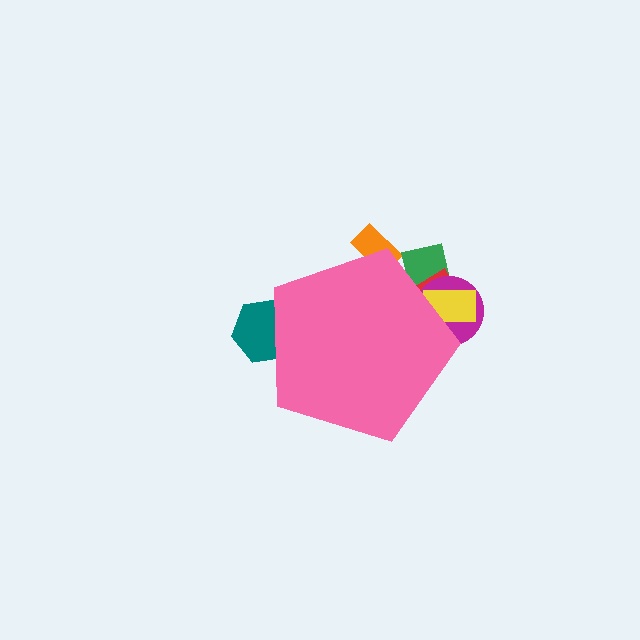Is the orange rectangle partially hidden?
Yes, the orange rectangle is partially hidden behind the pink pentagon.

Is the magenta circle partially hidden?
Yes, the magenta circle is partially hidden behind the pink pentagon.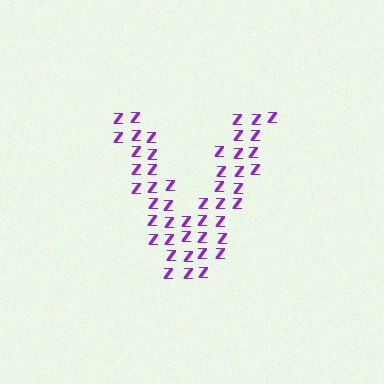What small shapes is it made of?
It is made of small letter Z's.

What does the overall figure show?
The overall figure shows the letter V.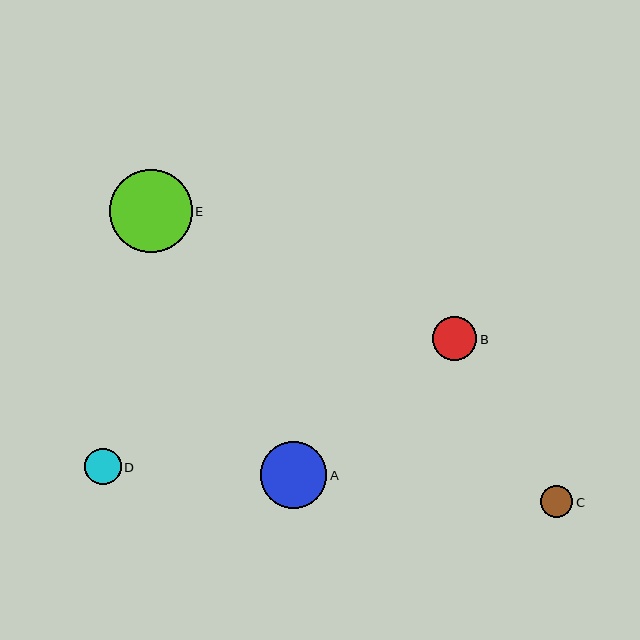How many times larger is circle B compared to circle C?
Circle B is approximately 1.4 times the size of circle C.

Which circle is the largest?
Circle E is the largest with a size of approximately 83 pixels.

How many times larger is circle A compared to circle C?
Circle A is approximately 2.1 times the size of circle C.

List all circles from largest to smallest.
From largest to smallest: E, A, B, D, C.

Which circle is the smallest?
Circle C is the smallest with a size of approximately 32 pixels.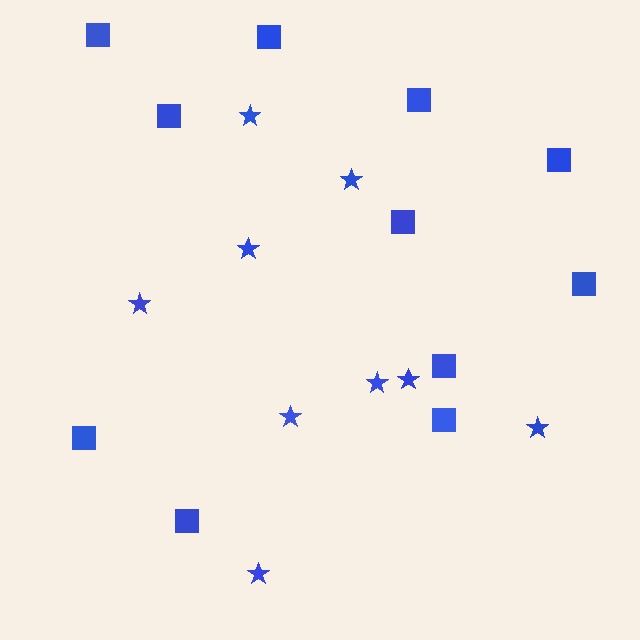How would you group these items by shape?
There are 2 groups: one group of stars (9) and one group of squares (11).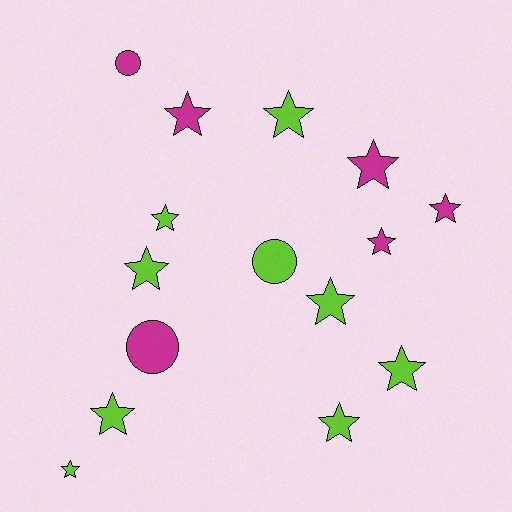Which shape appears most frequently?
Star, with 12 objects.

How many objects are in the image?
There are 15 objects.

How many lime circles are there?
There is 1 lime circle.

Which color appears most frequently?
Lime, with 9 objects.